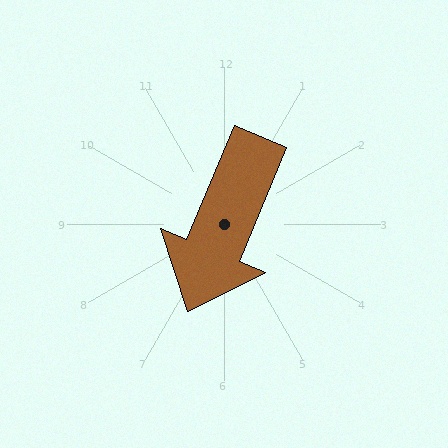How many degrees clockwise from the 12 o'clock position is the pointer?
Approximately 203 degrees.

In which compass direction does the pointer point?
Southwest.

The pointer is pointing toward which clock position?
Roughly 7 o'clock.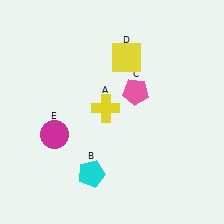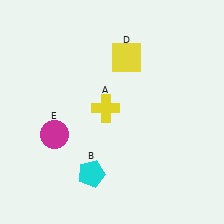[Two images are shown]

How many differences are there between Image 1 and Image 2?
There is 1 difference between the two images.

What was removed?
The pink pentagon (C) was removed in Image 2.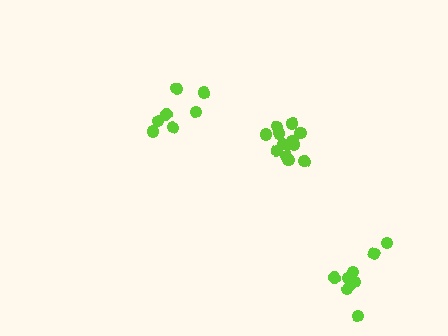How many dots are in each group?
Group 1: 13 dots, Group 2: 7 dots, Group 3: 9 dots (29 total).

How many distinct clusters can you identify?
There are 3 distinct clusters.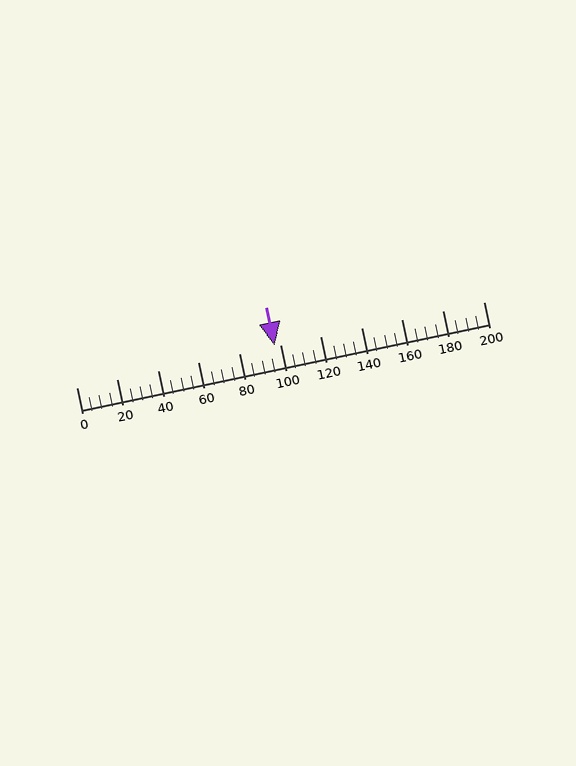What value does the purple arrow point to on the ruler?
The purple arrow points to approximately 97.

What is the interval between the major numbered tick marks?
The major tick marks are spaced 20 units apart.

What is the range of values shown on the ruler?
The ruler shows values from 0 to 200.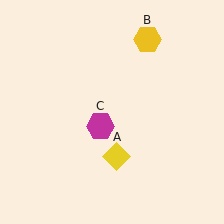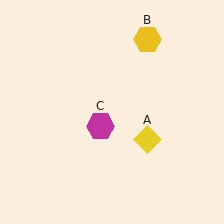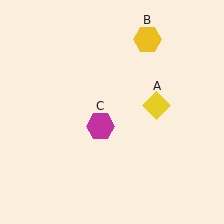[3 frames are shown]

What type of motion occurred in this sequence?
The yellow diamond (object A) rotated counterclockwise around the center of the scene.